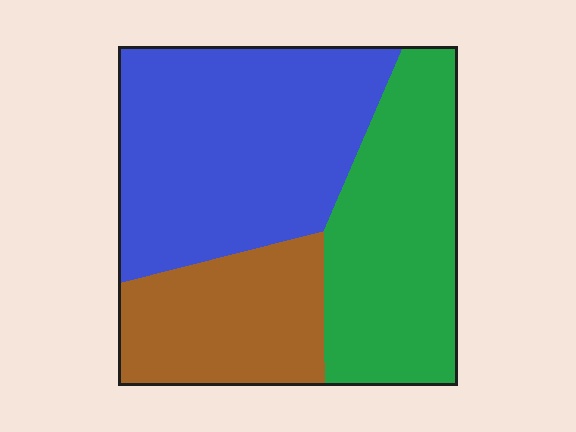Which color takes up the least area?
Brown, at roughly 25%.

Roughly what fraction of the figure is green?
Green takes up about one third (1/3) of the figure.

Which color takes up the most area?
Blue, at roughly 45%.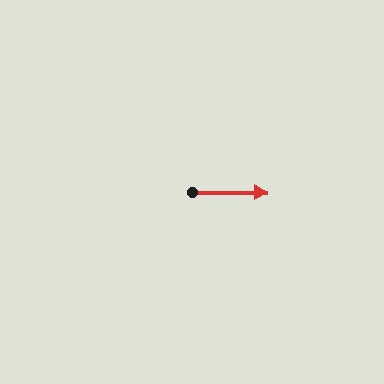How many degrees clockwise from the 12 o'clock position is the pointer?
Approximately 90 degrees.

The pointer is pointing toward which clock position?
Roughly 3 o'clock.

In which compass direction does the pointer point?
East.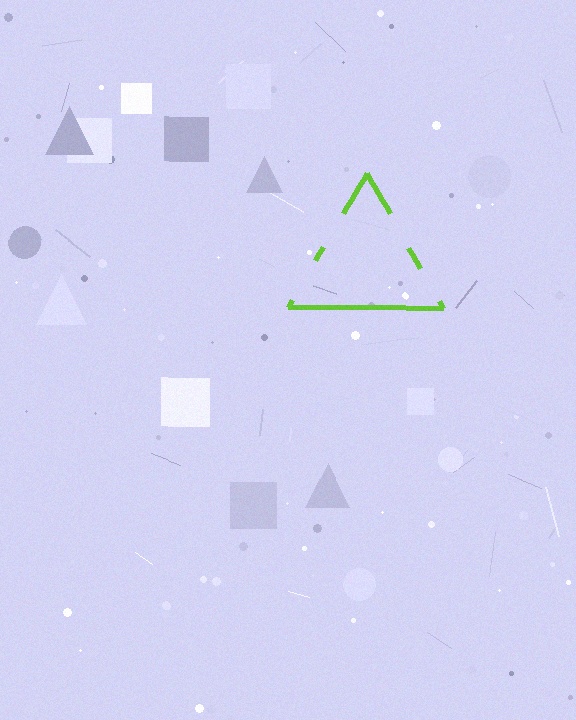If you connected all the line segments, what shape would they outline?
They would outline a triangle.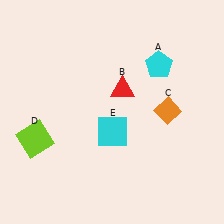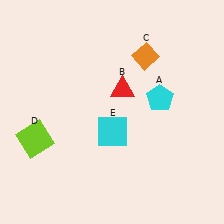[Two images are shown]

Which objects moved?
The objects that moved are: the cyan pentagon (A), the orange diamond (C).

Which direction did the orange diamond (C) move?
The orange diamond (C) moved up.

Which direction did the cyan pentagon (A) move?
The cyan pentagon (A) moved down.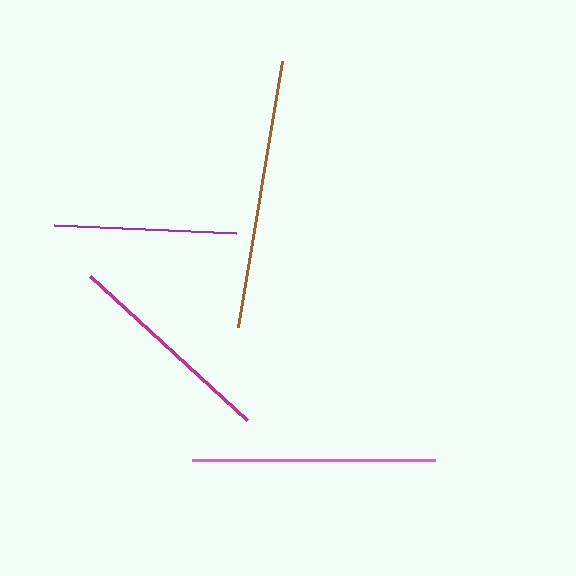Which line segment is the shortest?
The purple line is the shortest at approximately 182 pixels.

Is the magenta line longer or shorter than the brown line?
The brown line is longer than the magenta line.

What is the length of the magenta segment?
The magenta segment is approximately 213 pixels long.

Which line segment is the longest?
The brown line is the longest at approximately 269 pixels.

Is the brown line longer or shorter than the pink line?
The brown line is longer than the pink line.